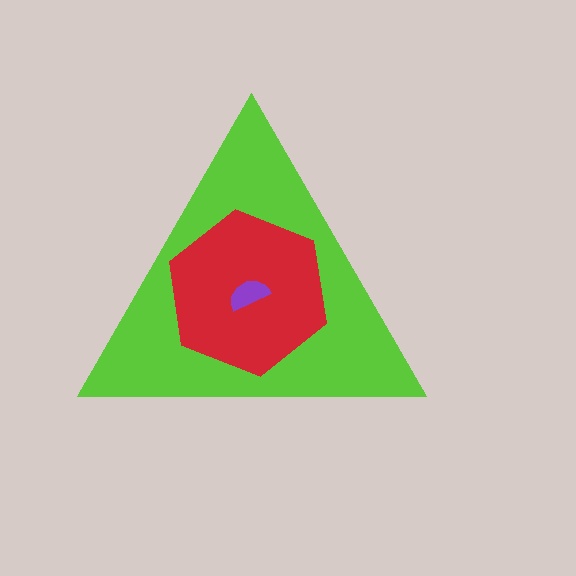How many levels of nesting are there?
3.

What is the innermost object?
The purple semicircle.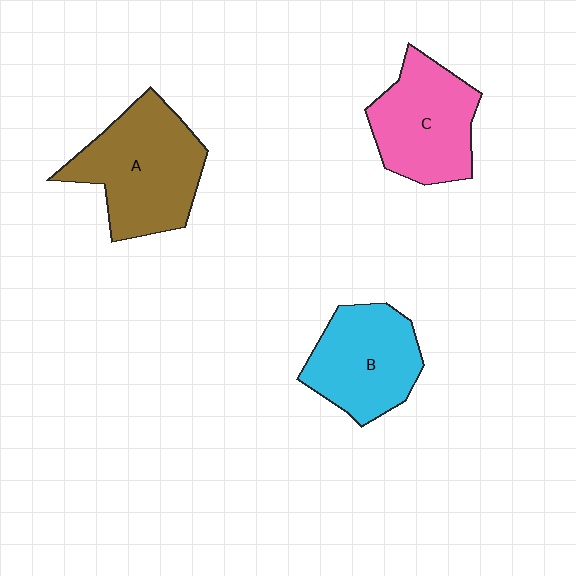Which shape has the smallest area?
Shape B (cyan).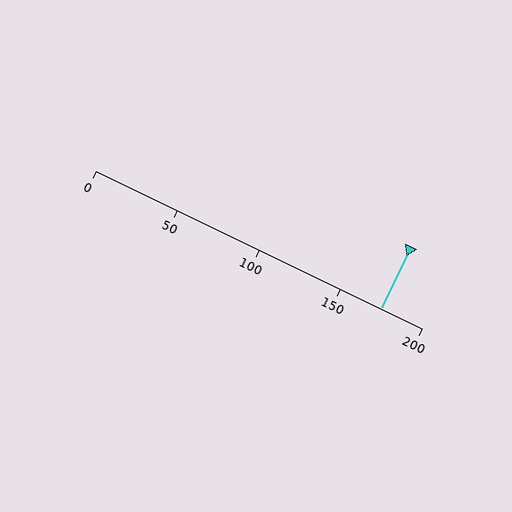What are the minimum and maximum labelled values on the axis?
The axis runs from 0 to 200.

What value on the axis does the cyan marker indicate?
The marker indicates approximately 175.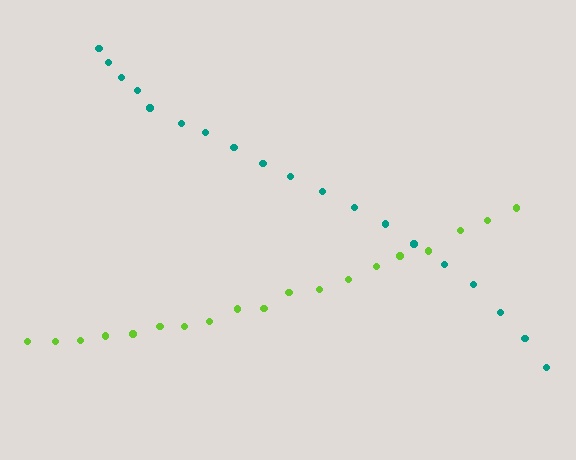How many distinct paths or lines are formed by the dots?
There are 2 distinct paths.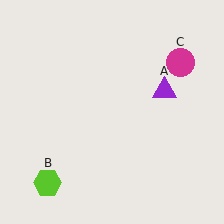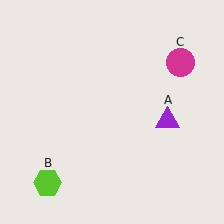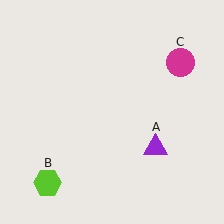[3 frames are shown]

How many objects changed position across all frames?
1 object changed position: purple triangle (object A).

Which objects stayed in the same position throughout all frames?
Lime hexagon (object B) and magenta circle (object C) remained stationary.